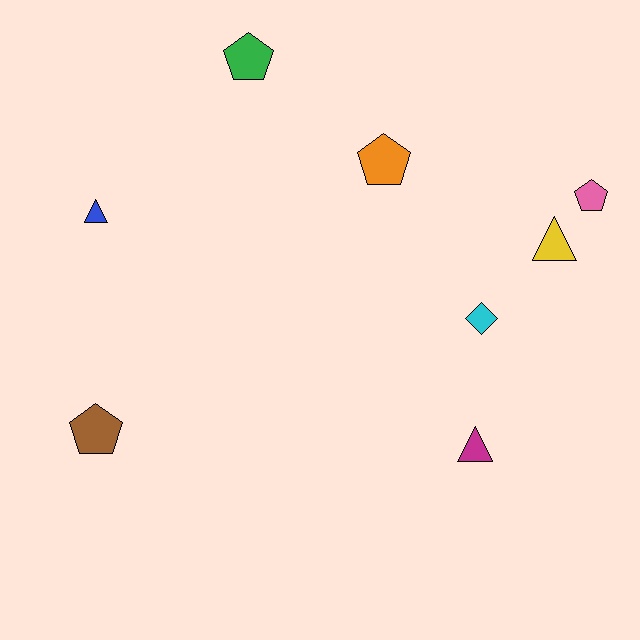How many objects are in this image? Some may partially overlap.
There are 8 objects.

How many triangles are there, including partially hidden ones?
There are 3 triangles.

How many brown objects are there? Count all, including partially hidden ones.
There is 1 brown object.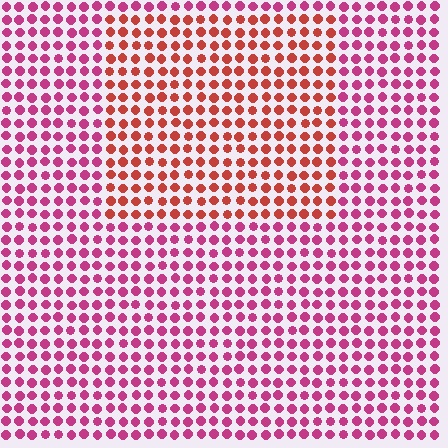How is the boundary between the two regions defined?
The boundary is defined purely by a slight shift in hue (about 38 degrees). Spacing, size, and orientation are identical on both sides.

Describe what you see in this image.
The image is filled with small magenta elements in a uniform arrangement. A rectangle-shaped region is visible where the elements are tinted to a slightly different hue, forming a subtle color boundary.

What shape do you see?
I see a rectangle.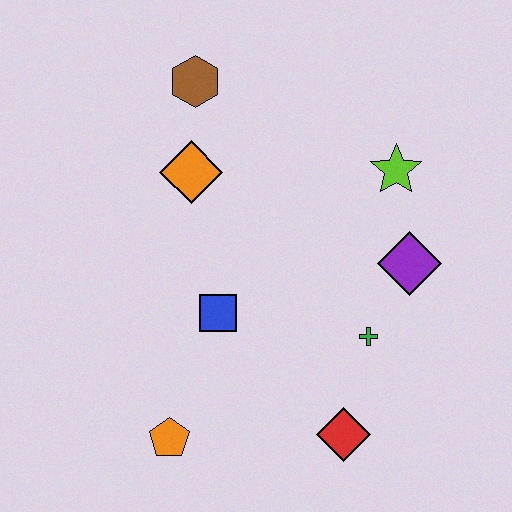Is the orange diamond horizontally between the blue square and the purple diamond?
No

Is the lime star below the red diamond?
No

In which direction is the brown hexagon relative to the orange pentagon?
The brown hexagon is above the orange pentagon.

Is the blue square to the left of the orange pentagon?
No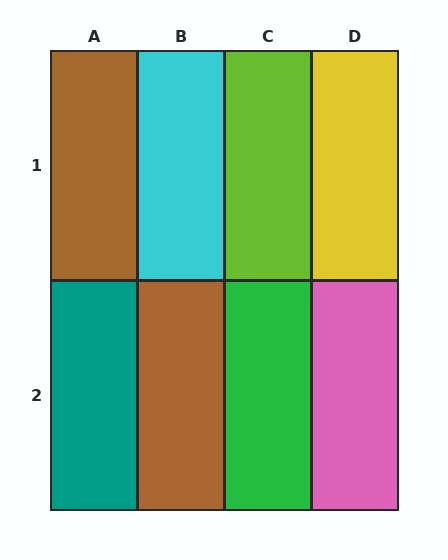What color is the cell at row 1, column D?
Yellow.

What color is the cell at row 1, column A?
Brown.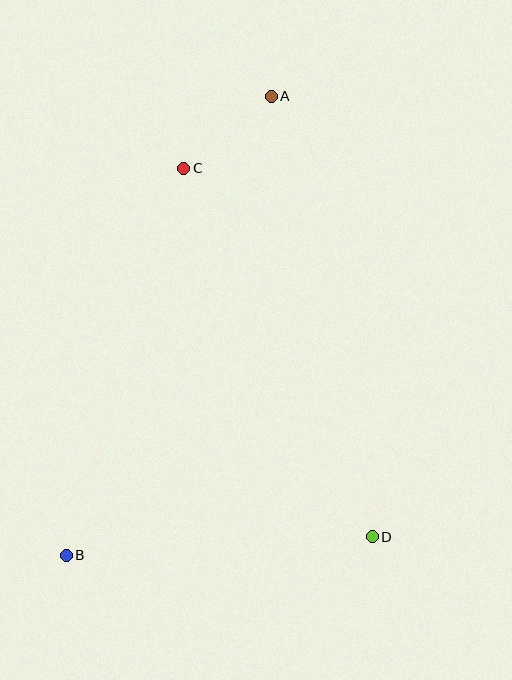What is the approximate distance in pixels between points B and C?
The distance between B and C is approximately 405 pixels.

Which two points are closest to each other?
Points A and C are closest to each other.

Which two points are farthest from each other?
Points A and B are farthest from each other.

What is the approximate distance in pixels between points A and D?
The distance between A and D is approximately 452 pixels.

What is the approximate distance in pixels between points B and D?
The distance between B and D is approximately 306 pixels.